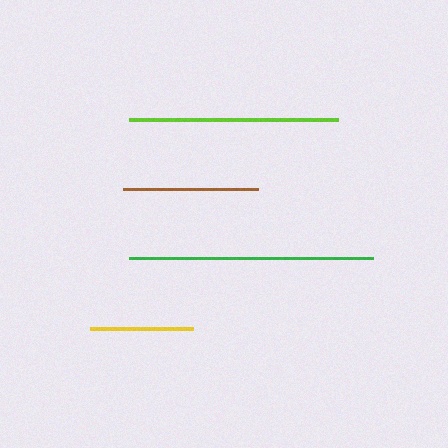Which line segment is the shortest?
The yellow line is the shortest at approximately 103 pixels.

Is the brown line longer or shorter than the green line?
The green line is longer than the brown line.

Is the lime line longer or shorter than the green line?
The green line is longer than the lime line.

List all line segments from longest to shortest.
From longest to shortest: green, lime, brown, yellow.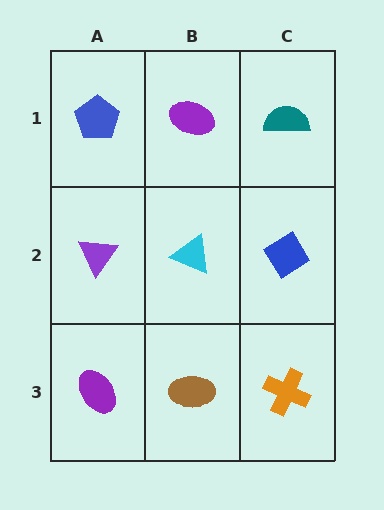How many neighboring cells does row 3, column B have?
3.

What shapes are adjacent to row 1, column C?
A blue diamond (row 2, column C), a purple ellipse (row 1, column B).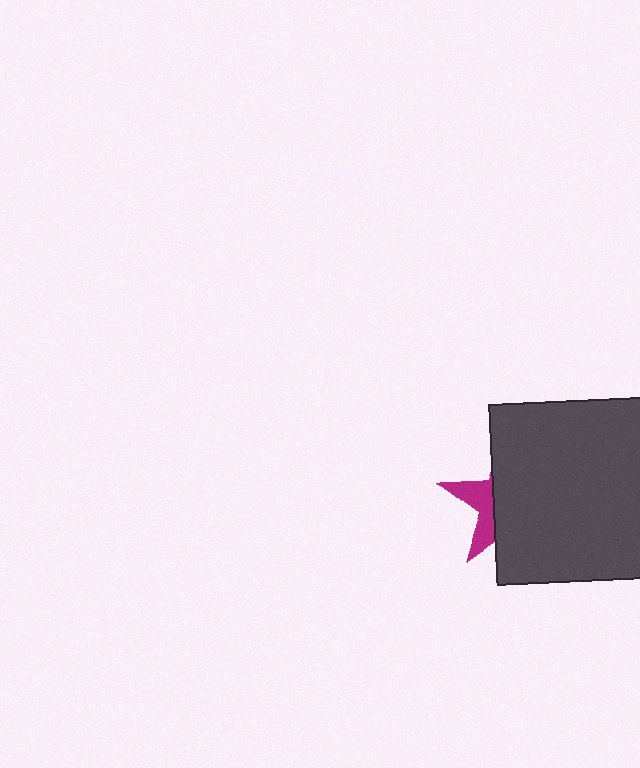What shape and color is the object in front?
The object in front is a dark gray square.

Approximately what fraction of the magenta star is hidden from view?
Roughly 69% of the magenta star is hidden behind the dark gray square.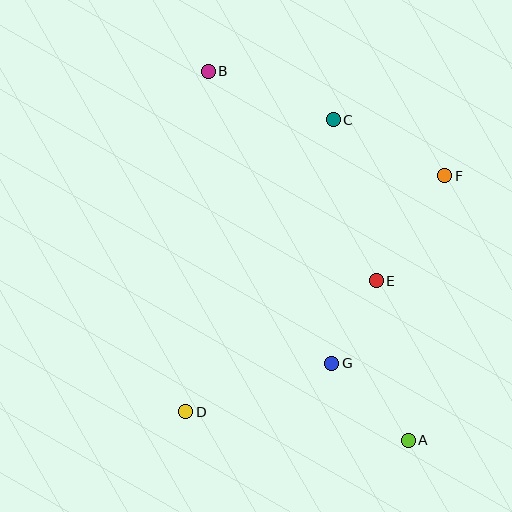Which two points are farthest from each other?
Points A and B are farthest from each other.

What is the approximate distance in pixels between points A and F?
The distance between A and F is approximately 267 pixels.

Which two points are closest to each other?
Points E and G are closest to each other.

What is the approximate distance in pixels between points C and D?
The distance between C and D is approximately 327 pixels.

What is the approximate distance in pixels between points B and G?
The distance between B and G is approximately 317 pixels.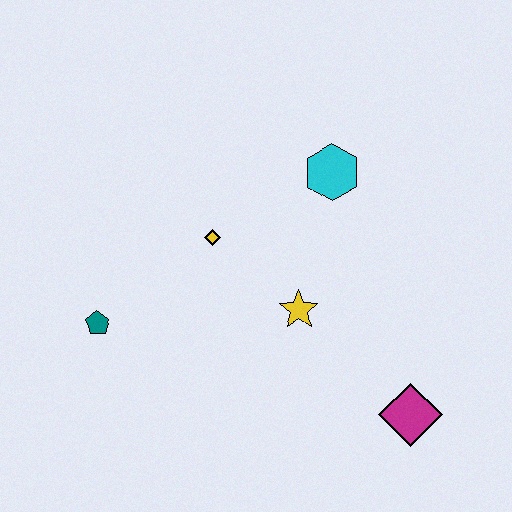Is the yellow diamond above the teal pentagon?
Yes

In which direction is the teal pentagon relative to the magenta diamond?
The teal pentagon is to the left of the magenta diamond.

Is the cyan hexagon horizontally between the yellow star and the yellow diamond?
No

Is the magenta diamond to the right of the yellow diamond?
Yes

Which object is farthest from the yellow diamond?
The magenta diamond is farthest from the yellow diamond.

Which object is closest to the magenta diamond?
The yellow star is closest to the magenta diamond.